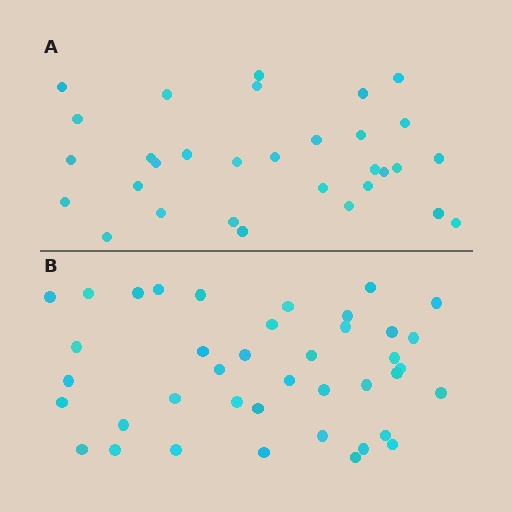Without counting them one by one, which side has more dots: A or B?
Region B (the bottom region) has more dots.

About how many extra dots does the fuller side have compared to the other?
Region B has roughly 8 or so more dots than region A.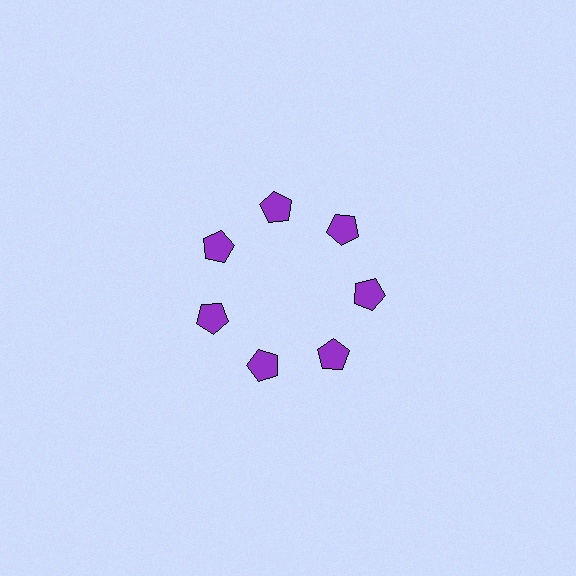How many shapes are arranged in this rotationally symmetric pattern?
There are 7 shapes, arranged in 7 groups of 1.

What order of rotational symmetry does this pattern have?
This pattern has 7-fold rotational symmetry.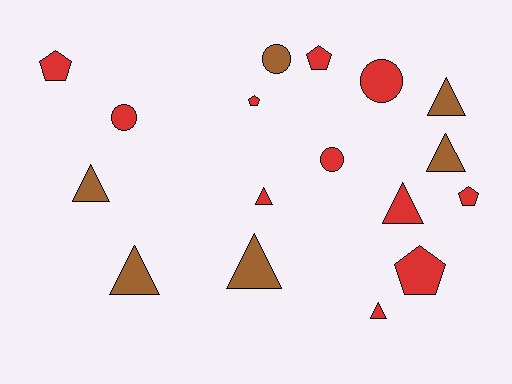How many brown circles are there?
There is 1 brown circle.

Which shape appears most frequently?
Triangle, with 8 objects.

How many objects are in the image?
There are 17 objects.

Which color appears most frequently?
Red, with 11 objects.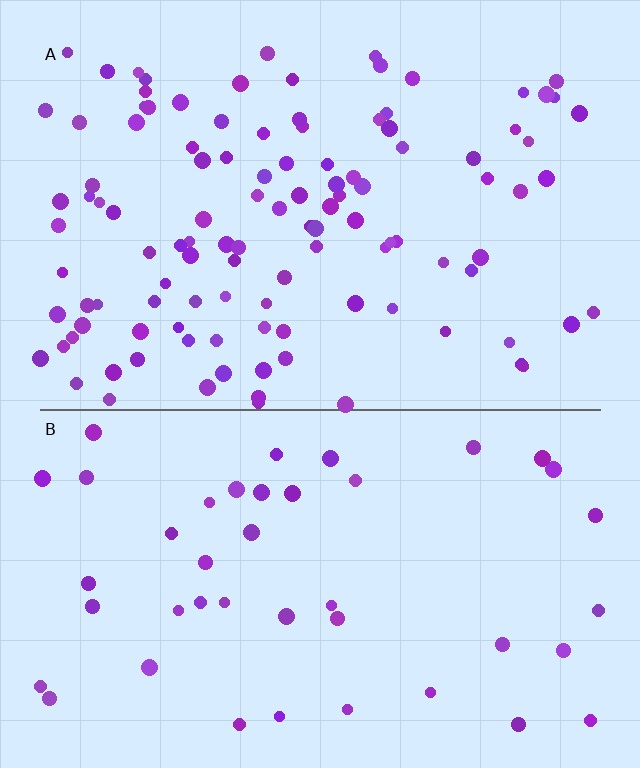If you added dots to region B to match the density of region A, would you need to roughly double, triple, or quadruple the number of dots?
Approximately triple.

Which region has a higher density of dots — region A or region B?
A (the top).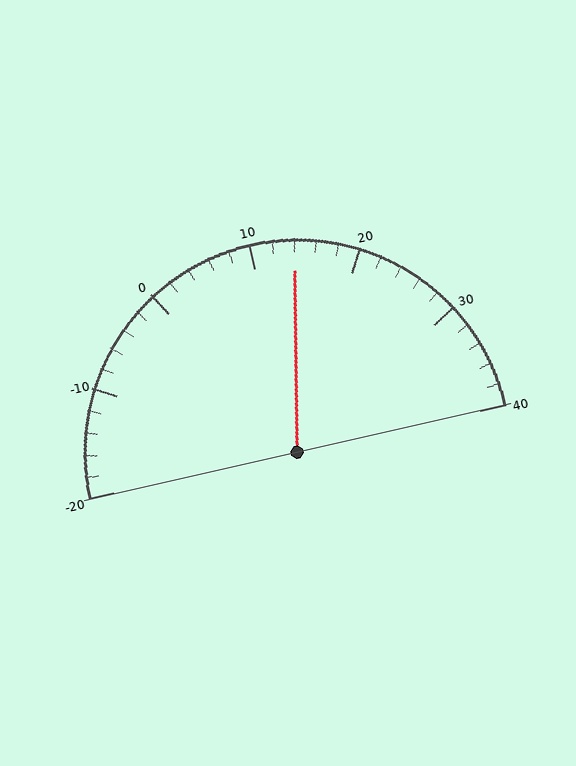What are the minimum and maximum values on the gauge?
The gauge ranges from -20 to 40.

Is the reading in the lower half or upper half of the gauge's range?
The reading is in the upper half of the range (-20 to 40).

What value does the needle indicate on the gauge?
The needle indicates approximately 14.